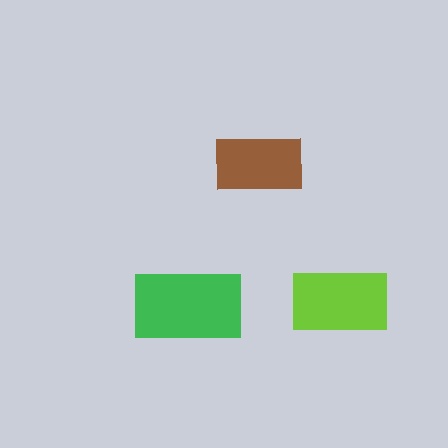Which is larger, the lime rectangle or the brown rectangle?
The lime one.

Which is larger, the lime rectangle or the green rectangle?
The green one.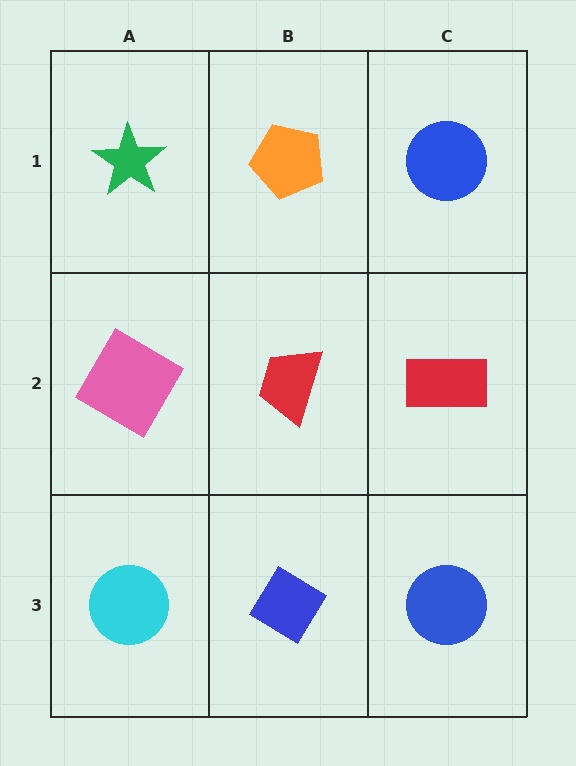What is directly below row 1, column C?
A red rectangle.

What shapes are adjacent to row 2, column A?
A green star (row 1, column A), a cyan circle (row 3, column A), a red trapezoid (row 2, column B).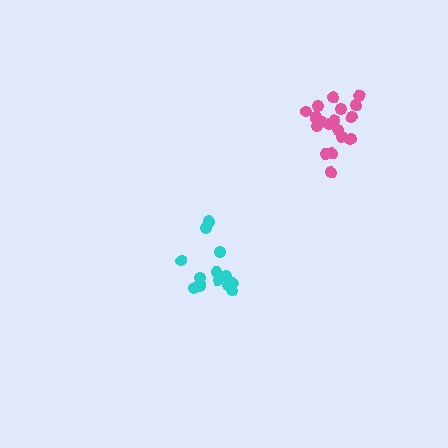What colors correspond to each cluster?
The clusters are colored: pink, cyan.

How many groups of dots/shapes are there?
There are 2 groups.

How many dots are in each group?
Group 1: 18 dots, Group 2: 13 dots (31 total).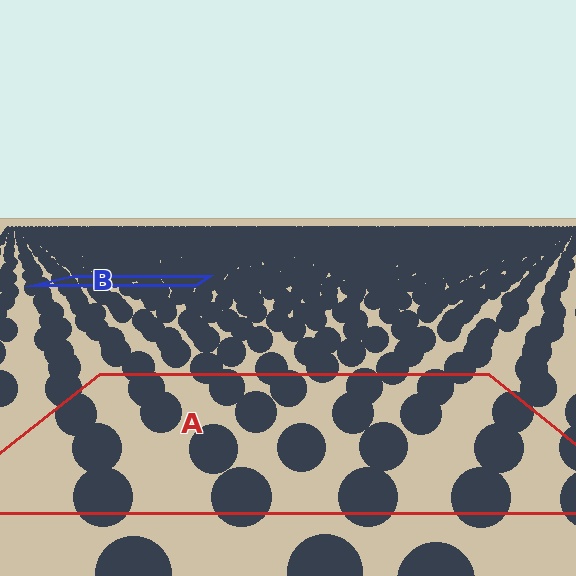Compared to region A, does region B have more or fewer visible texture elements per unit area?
Region B has more texture elements per unit area — they are packed more densely because it is farther away.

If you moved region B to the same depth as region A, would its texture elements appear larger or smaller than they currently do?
They would appear larger. At a closer depth, the same texture elements are projected at a bigger on-screen size.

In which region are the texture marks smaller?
The texture marks are smaller in region B, because it is farther away.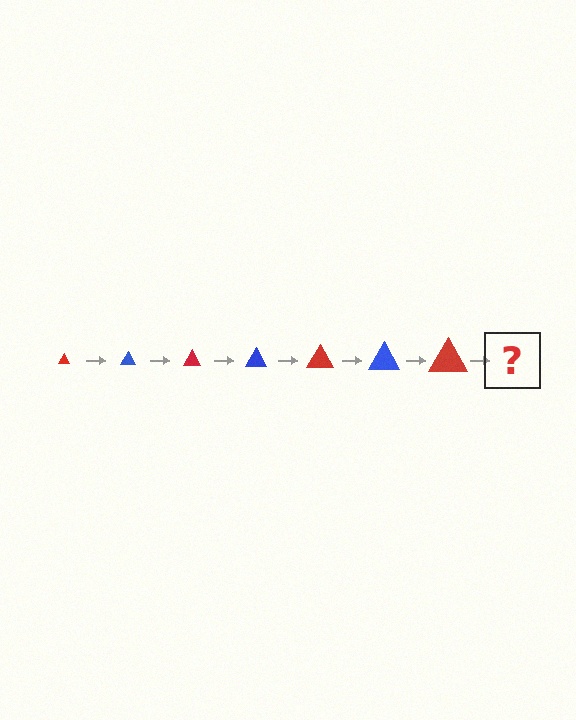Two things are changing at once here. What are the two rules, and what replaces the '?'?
The two rules are that the triangle grows larger each step and the color cycles through red and blue. The '?' should be a blue triangle, larger than the previous one.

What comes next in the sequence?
The next element should be a blue triangle, larger than the previous one.